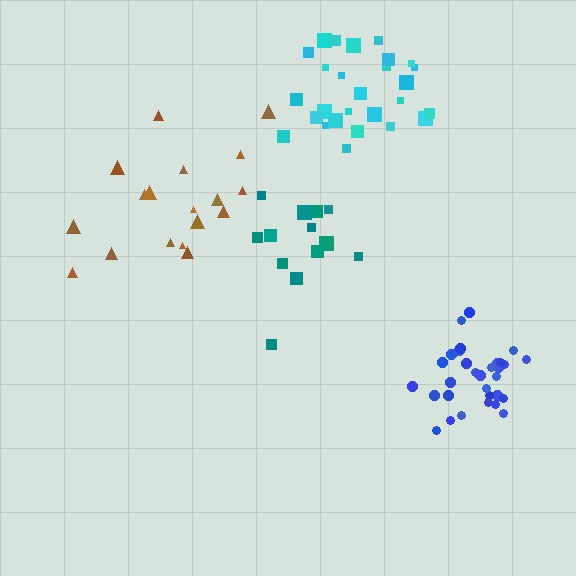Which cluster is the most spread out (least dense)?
Brown.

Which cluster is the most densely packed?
Blue.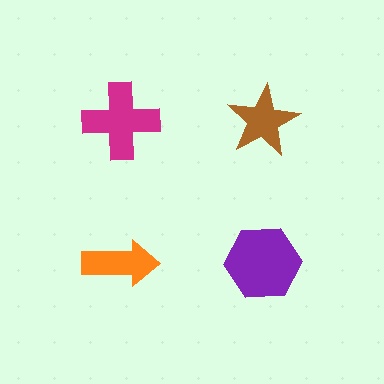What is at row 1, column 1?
A magenta cross.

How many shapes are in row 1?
2 shapes.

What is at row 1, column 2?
A brown star.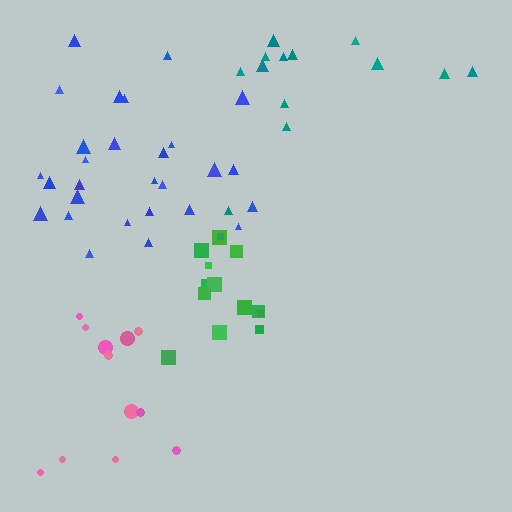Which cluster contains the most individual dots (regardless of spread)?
Blue (28).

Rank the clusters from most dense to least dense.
green, blue, pink, teal.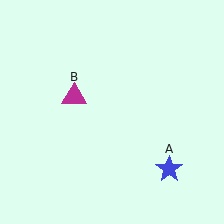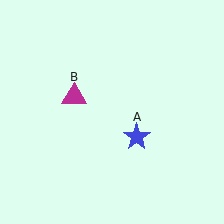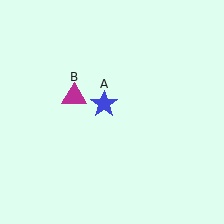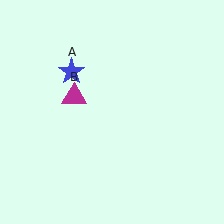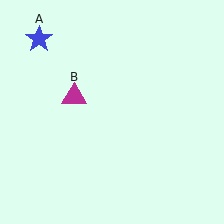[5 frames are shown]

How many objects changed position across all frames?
1 object changed position: blue star (object A).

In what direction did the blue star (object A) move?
The blue star (object A) moved up and to the left.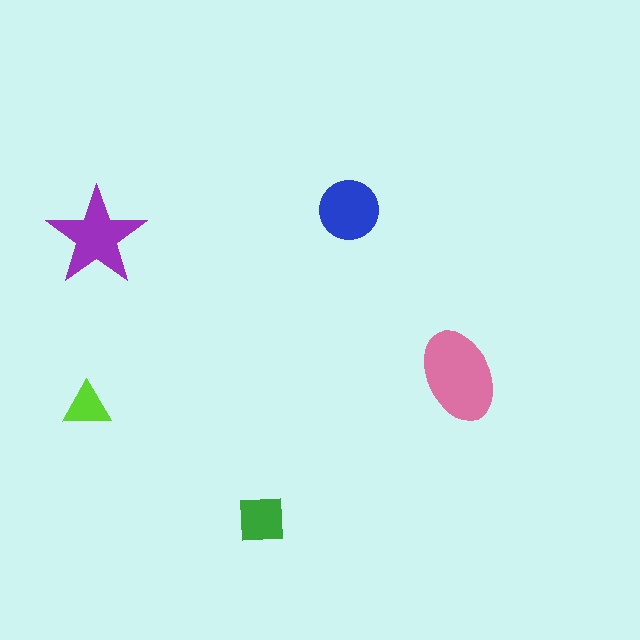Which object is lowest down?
The green square is bottommost.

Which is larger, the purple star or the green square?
The purple star.